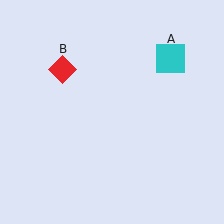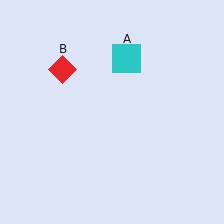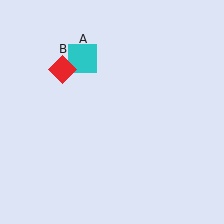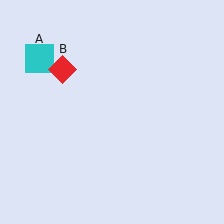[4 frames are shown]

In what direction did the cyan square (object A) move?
The cyan square (object A) moved left.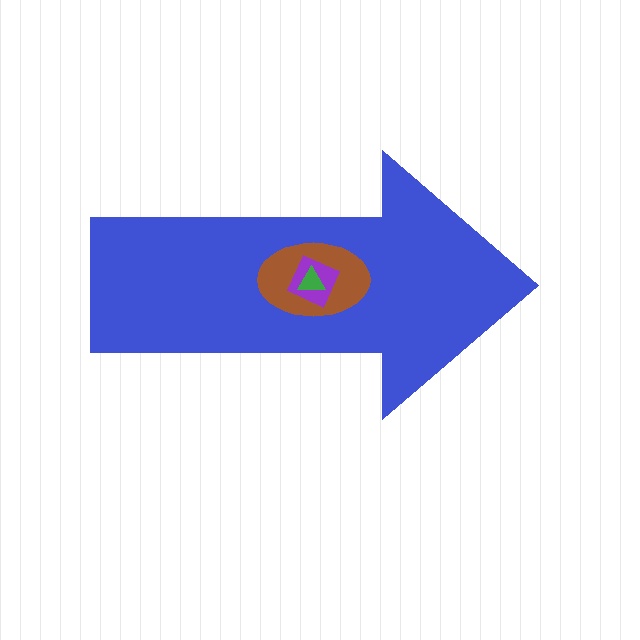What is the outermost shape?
The blue arrow.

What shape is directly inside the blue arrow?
The brown ellipse.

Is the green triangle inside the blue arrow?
Yes.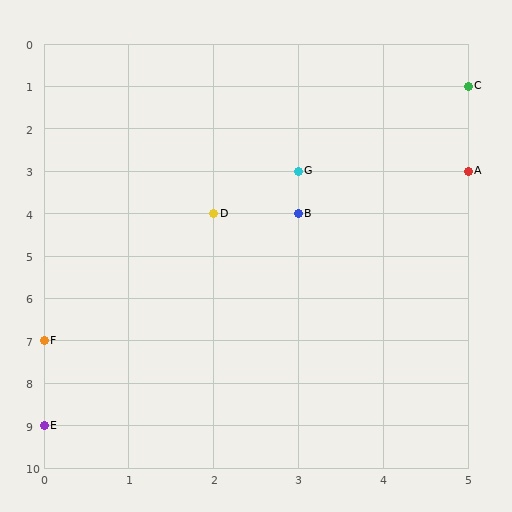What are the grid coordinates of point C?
Point C is at grid coordinates (5, 1).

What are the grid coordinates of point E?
Point E is at grid coordinates (0, 9).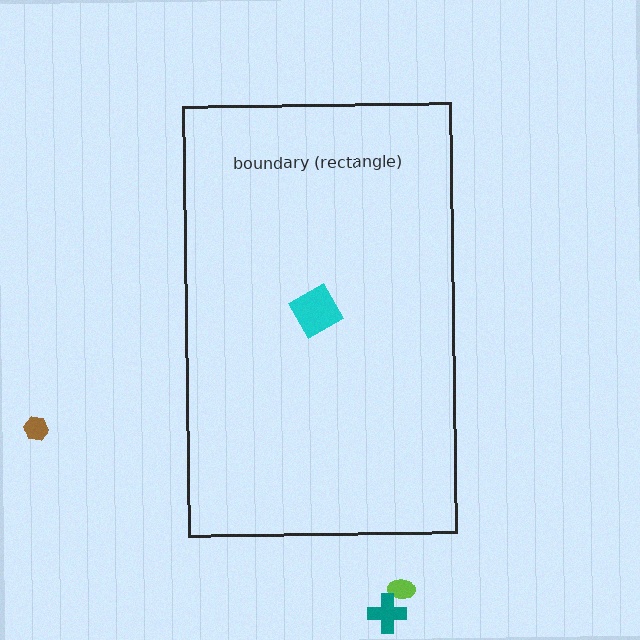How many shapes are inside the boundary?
1 inside, 3 outside.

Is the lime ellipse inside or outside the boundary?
Outside.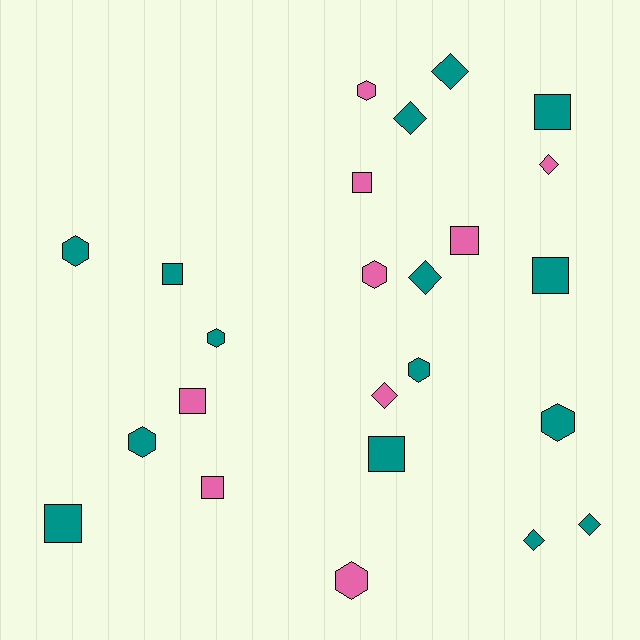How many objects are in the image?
There are 24 objects.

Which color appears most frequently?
Teal, with 15 objects.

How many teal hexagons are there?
There are 5 teal hexagons.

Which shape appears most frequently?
Square, with 9 objects.